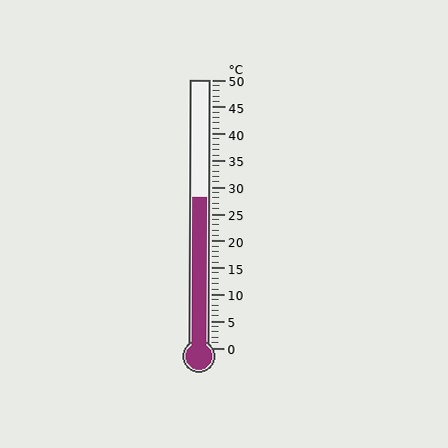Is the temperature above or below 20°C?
The temperature is above 20°C.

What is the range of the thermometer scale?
The thermometer scale ranges from 0°C to 50°C.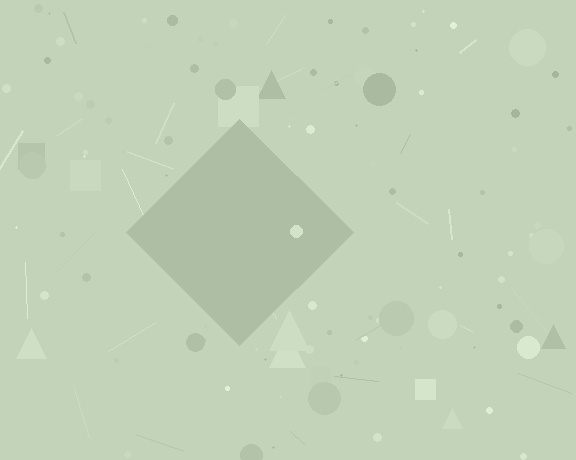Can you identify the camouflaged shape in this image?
The camouflaged shape is a diamond.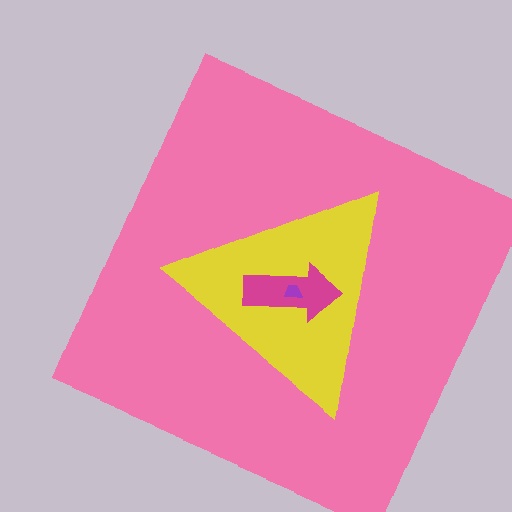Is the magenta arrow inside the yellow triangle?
Yes.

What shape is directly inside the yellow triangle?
The magenta arrow.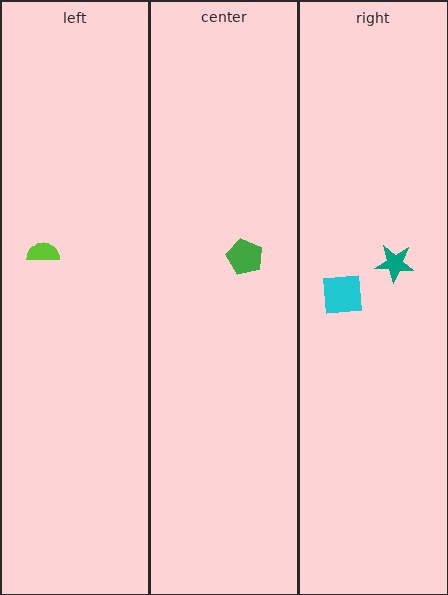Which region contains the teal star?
The right region.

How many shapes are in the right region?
2.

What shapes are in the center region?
The green pentagon.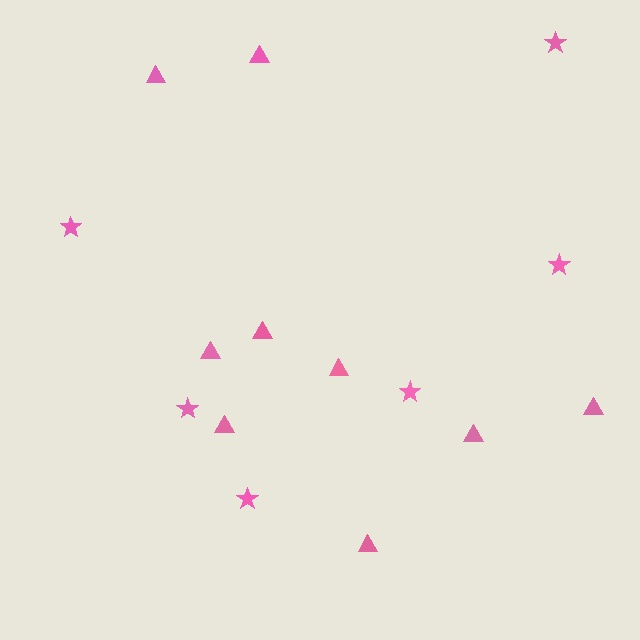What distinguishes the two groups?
There are 2 groups: one group of triangles (9) and one group of stars (6).